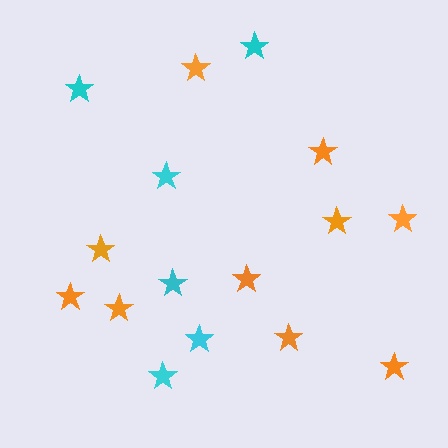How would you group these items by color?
There are 2 groups: one group of orange stars (10) and one group of cyan stars (6).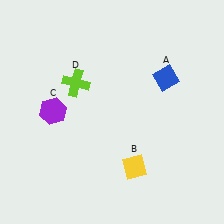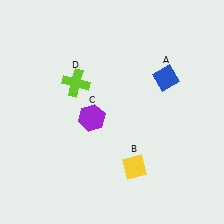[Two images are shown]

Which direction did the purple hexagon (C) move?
The purple hexagon (C) moved right.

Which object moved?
The purple hexagon (C) moved right.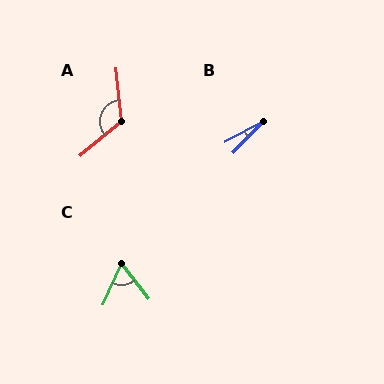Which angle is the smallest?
B, at approximately 18 degrees.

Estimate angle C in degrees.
Approximately 61 degrees.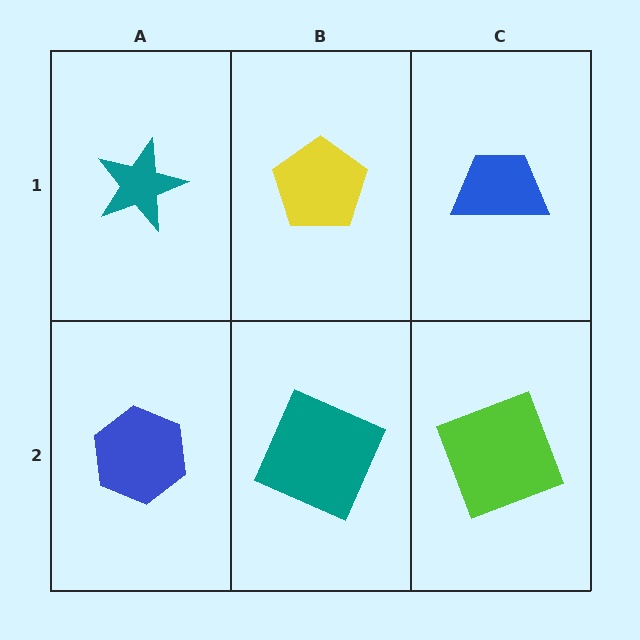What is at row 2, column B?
A teal square.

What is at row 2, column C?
A lime square.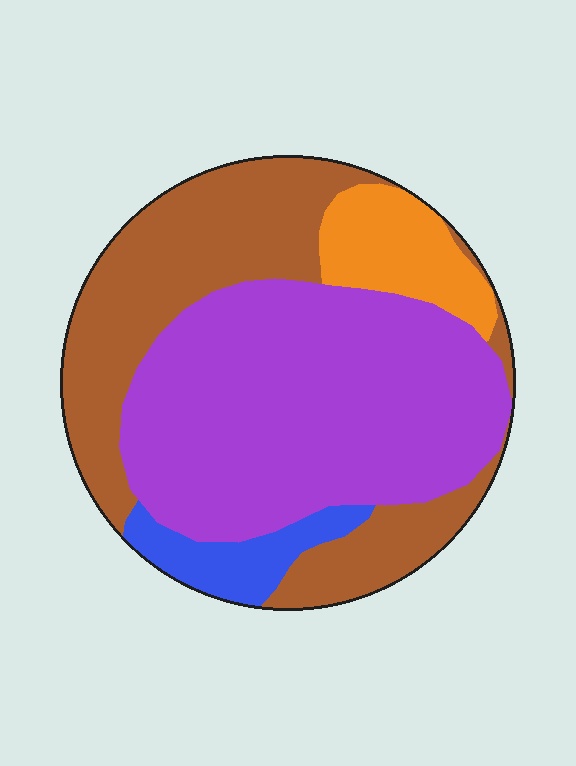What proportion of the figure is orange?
Orange covers about 10% of the figure.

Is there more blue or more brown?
Brown.